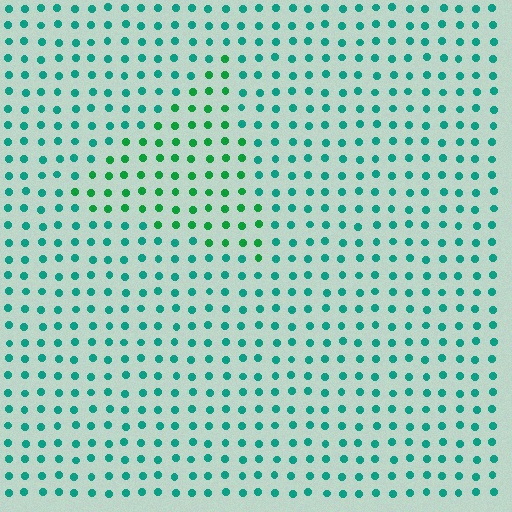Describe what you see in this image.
The image is filled with small teal elements in a uniform arrangement. A triangle-shaped region is visible where the elements are tinted to a slightly different hue, forming a subtle color boundary.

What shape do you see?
I see a triangle.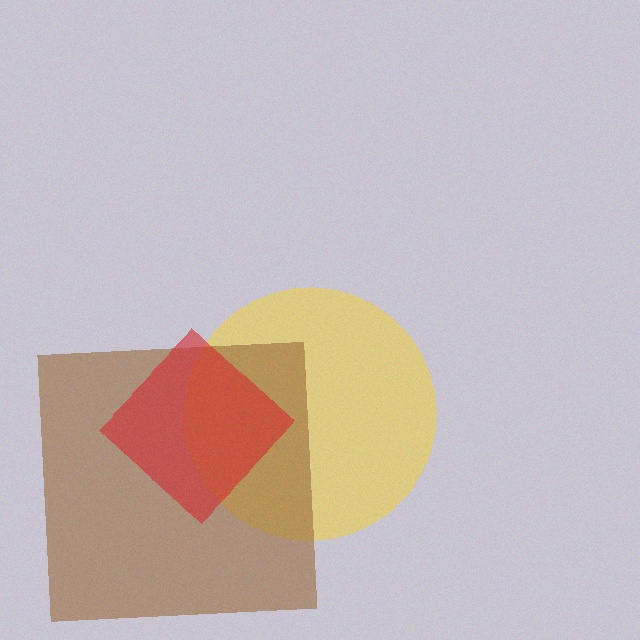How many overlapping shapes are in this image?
There are 3 overlapping shapes in the image.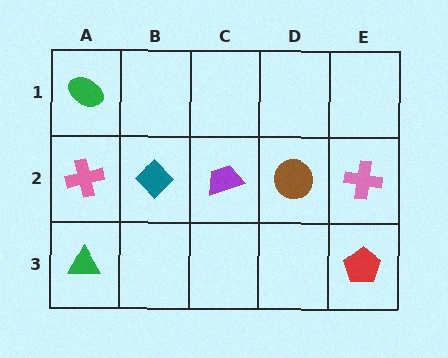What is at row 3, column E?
A red pentagon.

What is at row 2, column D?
A brown circle.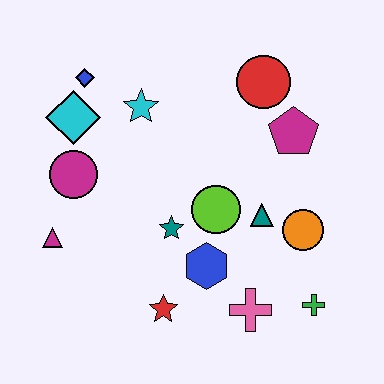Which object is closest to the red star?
The blue hexagon is closest to the red star.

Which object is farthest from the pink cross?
The blue diamond is farthest from the pink cross.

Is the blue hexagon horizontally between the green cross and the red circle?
No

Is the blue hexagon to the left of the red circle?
Yes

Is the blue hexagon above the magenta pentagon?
No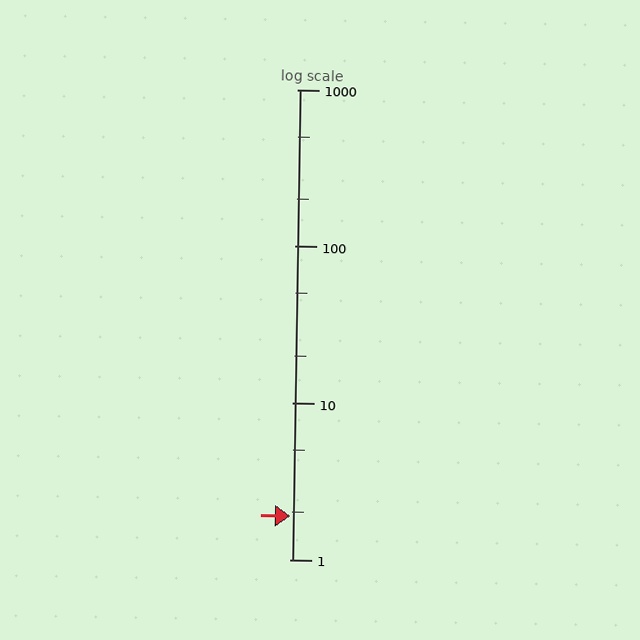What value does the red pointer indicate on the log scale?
The pointer indicates approximately 1.9.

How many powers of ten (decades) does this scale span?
The scale spans 3 decades, from 1 to 1000.